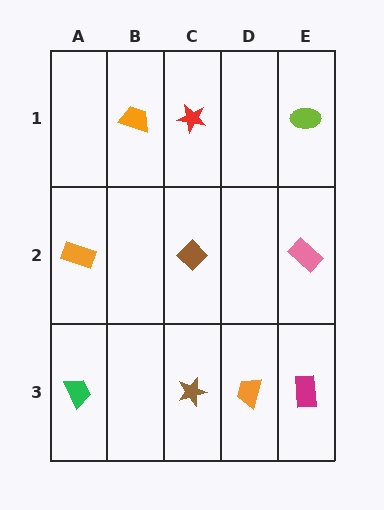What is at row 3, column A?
A green trapezoid.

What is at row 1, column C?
A red star.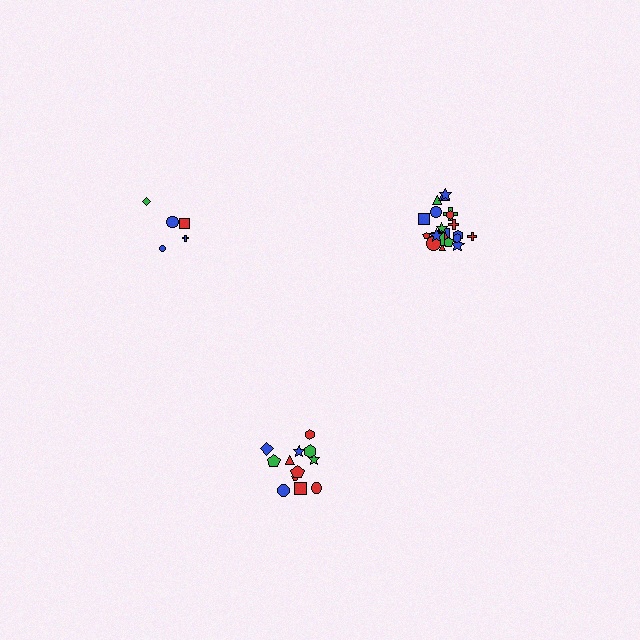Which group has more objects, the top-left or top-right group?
The top-right group.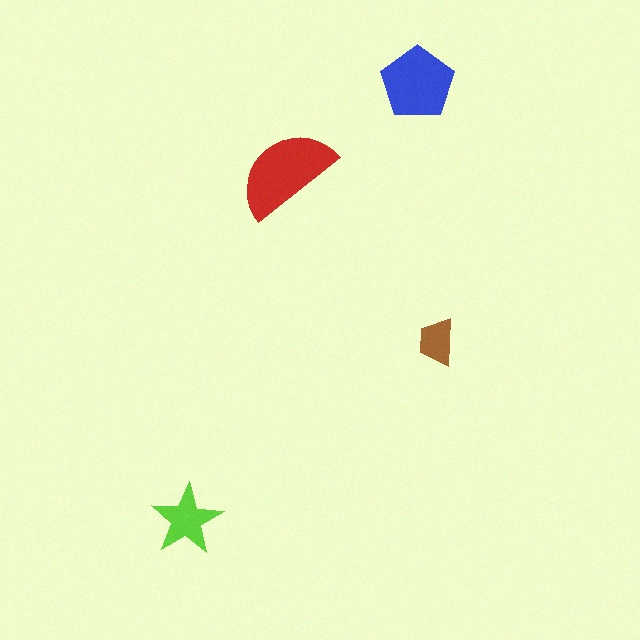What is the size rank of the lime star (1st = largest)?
3rd.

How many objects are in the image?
There are 4 objects in the image.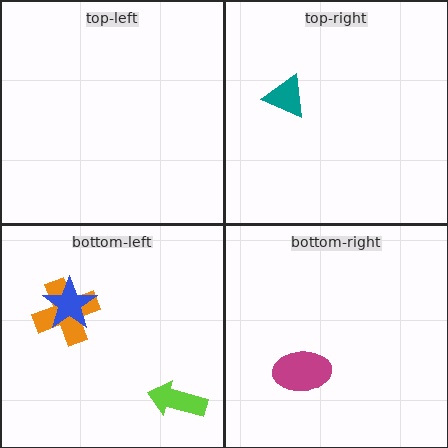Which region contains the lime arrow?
The bottom-left region.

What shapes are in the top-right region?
The teal triangle.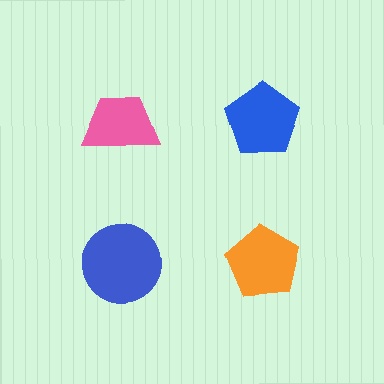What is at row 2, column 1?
A blue circle.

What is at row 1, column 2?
A blue pentagon.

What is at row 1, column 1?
A pink trapezoid.